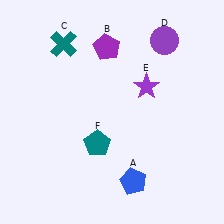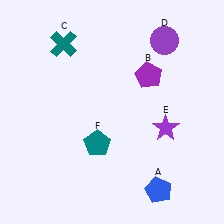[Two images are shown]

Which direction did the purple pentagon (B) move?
The purple pentagon (B) moved right.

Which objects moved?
The objects that moved are: the blue pentagon (A), the purple pentagon (B), the purple star (E).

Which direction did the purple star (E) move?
The purple star (E) moved down.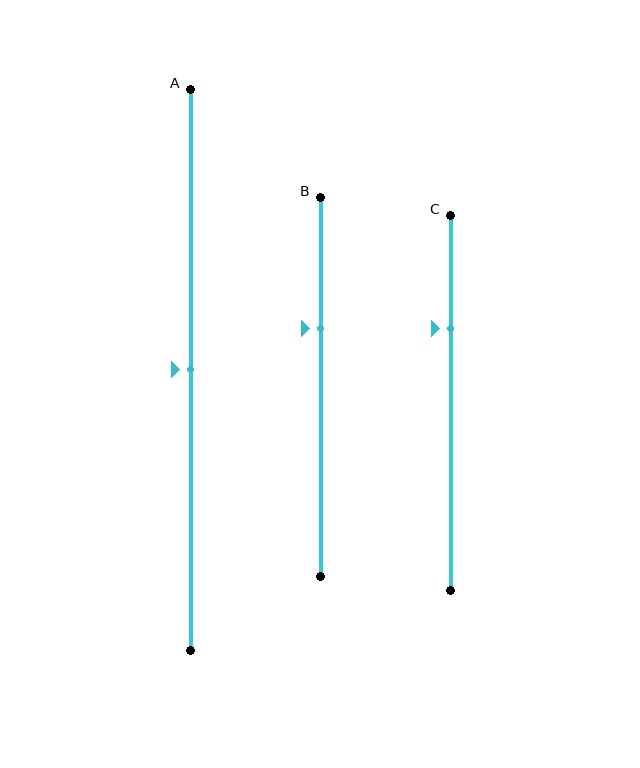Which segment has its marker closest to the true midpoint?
Segment A has its marker closest to the true midpoint.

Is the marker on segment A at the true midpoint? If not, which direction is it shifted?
Yes, the marker on segment A is at the true midpoint.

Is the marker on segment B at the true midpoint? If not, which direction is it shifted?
No, the marker on segment B is shifted upward by about 16% of the segment length.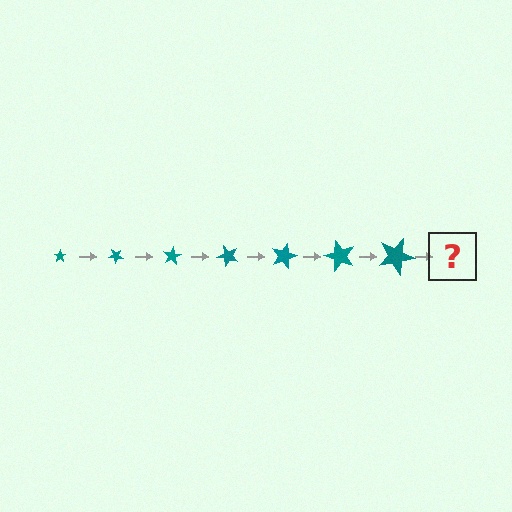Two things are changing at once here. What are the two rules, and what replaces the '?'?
The two rules are that the star grows larger each step and it rotates 40 degrees each step. The '?' should be a star, larger than the previous one and rotated 280 degrees from the start.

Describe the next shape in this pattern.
It should be a star, larger than the previous one and rotated 280 degrees from the start.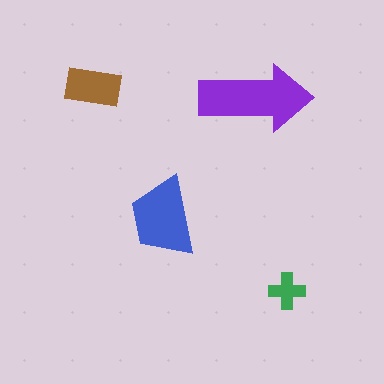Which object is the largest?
The purple arrow.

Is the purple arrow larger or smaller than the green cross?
Larger.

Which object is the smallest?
The green cross.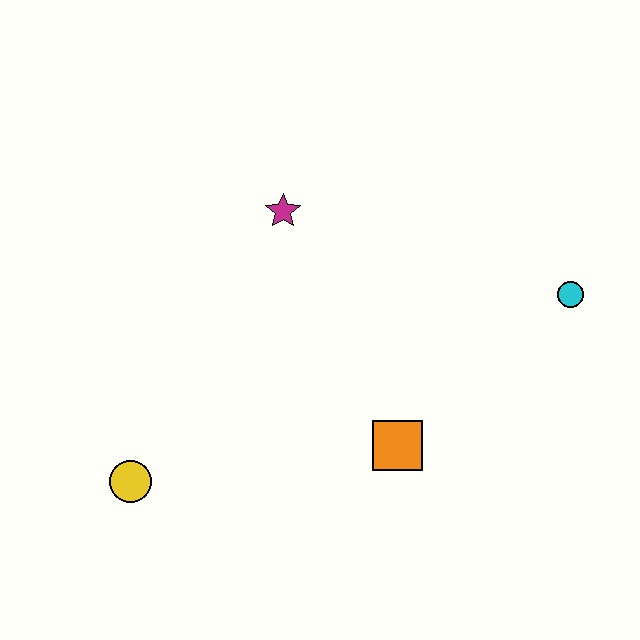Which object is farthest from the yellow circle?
The cyan circle is farthest from the yellow circle.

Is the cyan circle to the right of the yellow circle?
Yes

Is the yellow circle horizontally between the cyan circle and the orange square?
No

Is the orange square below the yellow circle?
No